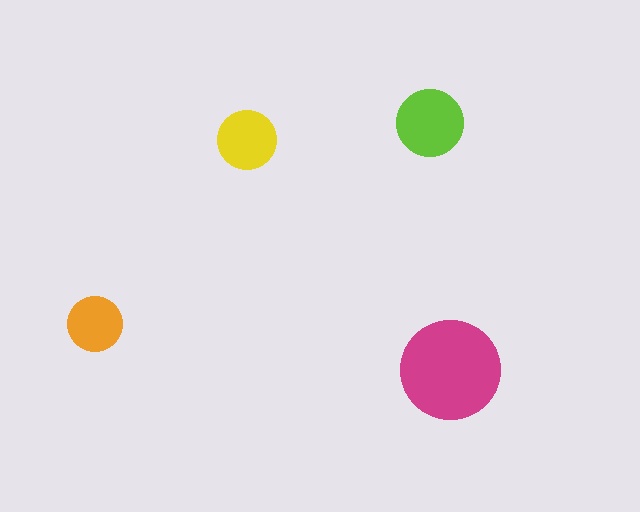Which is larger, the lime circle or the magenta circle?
The magenta one.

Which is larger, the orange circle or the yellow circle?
The yellow one.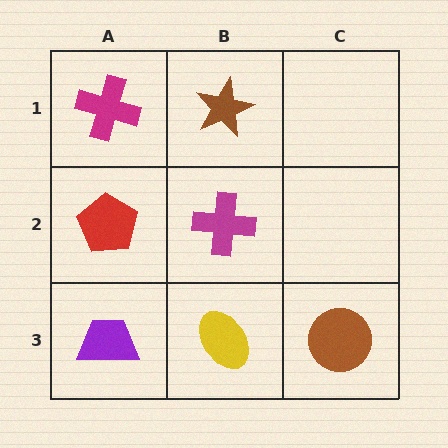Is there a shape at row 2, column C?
No, that cell is empty.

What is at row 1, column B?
A brown star.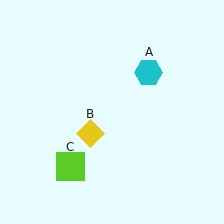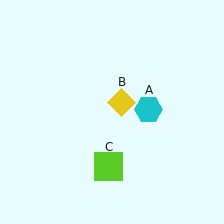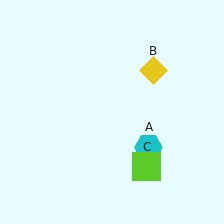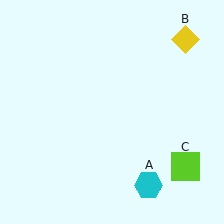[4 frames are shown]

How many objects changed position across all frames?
3 objects changed position: cyan hexagon (object A), yellow diamond (object B), lime square (object C).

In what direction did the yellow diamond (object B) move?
The yellow diamond (object B) moved up and to the right.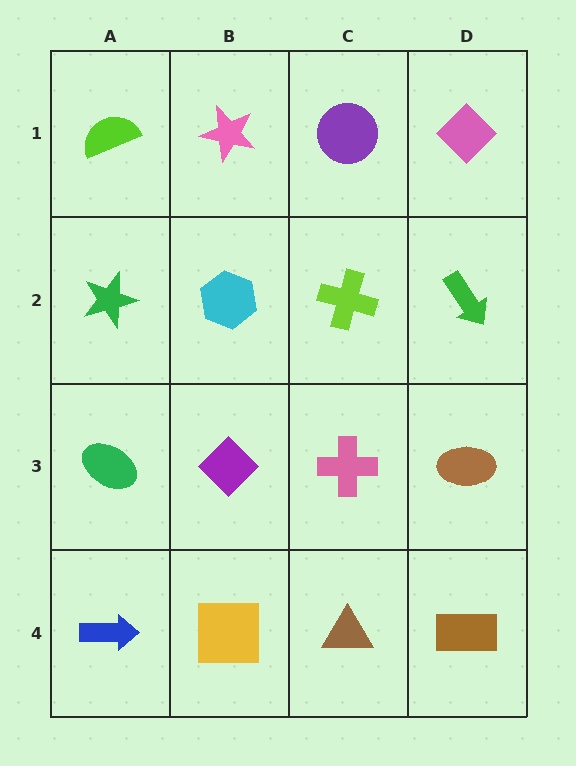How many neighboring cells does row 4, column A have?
2.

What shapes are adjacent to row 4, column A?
A green ellipse (row 3, column A), a yellow square (row 4, column B).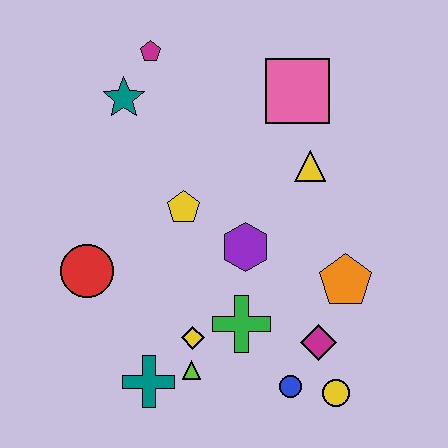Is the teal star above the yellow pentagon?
Yes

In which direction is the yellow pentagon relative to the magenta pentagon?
The yellow pentagon is below the magenta pentagon.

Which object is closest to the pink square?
The yellow triangle is closest to the pink square.